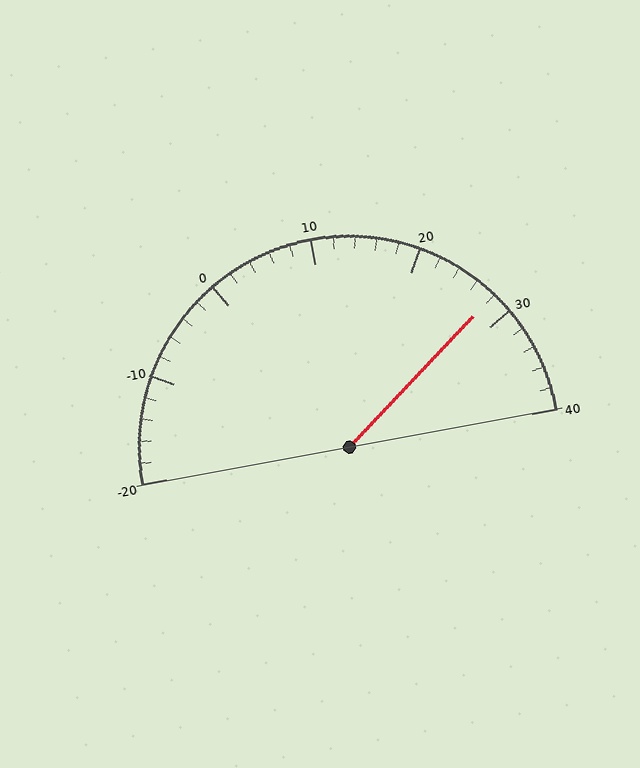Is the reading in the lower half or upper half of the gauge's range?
The reading is in the upper half of the range (-20 to 40).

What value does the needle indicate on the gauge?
The needle indicates approximately 28.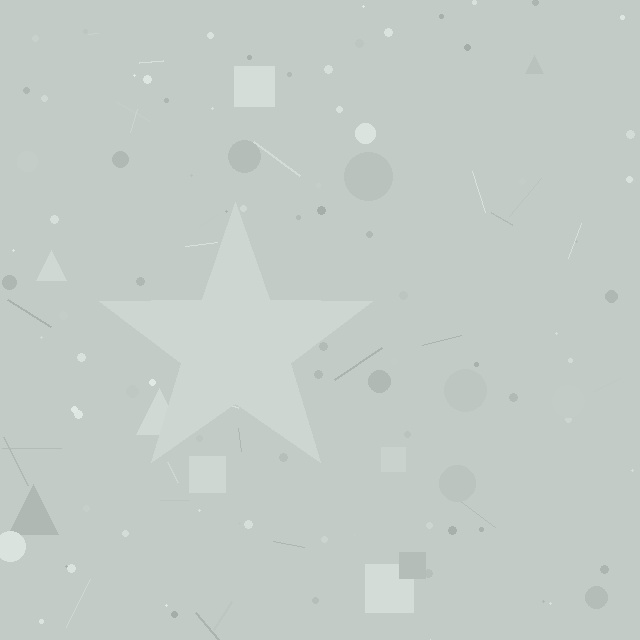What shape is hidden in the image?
A star is hidden in the image.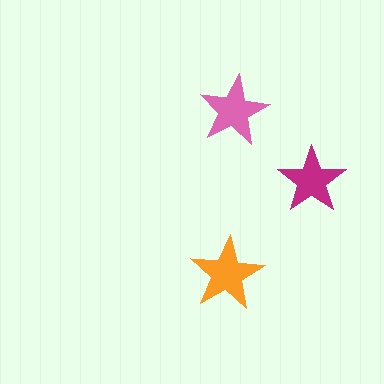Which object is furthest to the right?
The magenta star is rightmost.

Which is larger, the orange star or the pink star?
The orange one.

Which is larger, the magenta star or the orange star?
The orange one.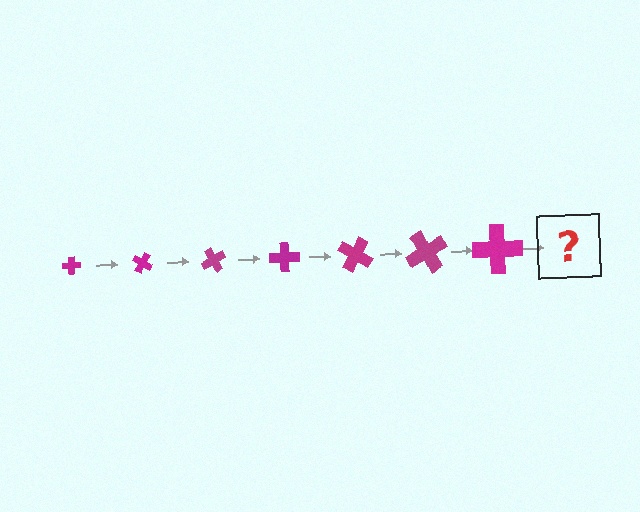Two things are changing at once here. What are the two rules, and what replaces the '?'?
The two rules are that the cross grows larger each step and it rotates 30 degrees each step. The '?' should be a cross, larger than the previous one and rotated 210 degrees from the start.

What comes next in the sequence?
The next element should be a cross, larger than the previous one and rotated 210 degrees from the start.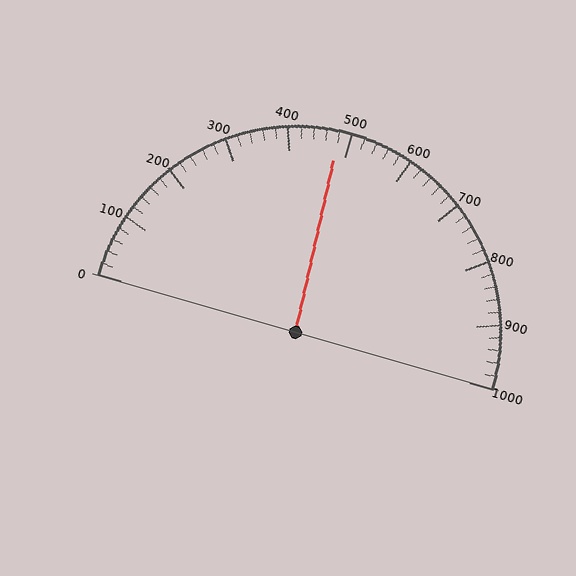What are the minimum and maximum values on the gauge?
The gauge ranges from 0 to 1000.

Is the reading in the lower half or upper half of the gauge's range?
The reading is in the lower half of the range (0 to 1000).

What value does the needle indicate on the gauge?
The needle indicates approximately 480.